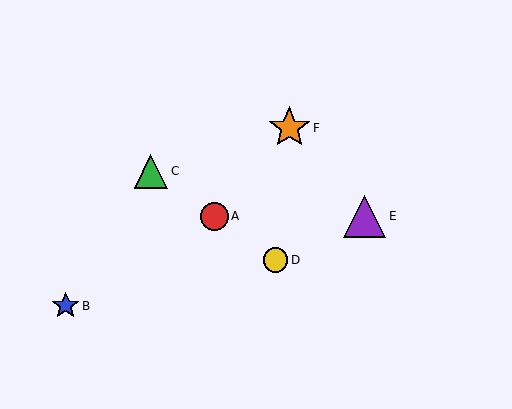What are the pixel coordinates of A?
Object A is at (214, 216).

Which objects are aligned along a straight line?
Objects A, C, D are aligned along a straight line.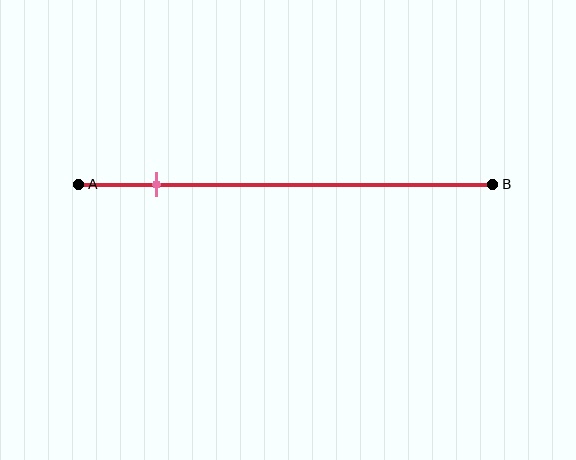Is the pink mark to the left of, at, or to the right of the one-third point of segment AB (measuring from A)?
The pink mark is to the left of the one-third point of segment AB.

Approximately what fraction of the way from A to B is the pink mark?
The pink mark is approximately 20% of the way from A to B.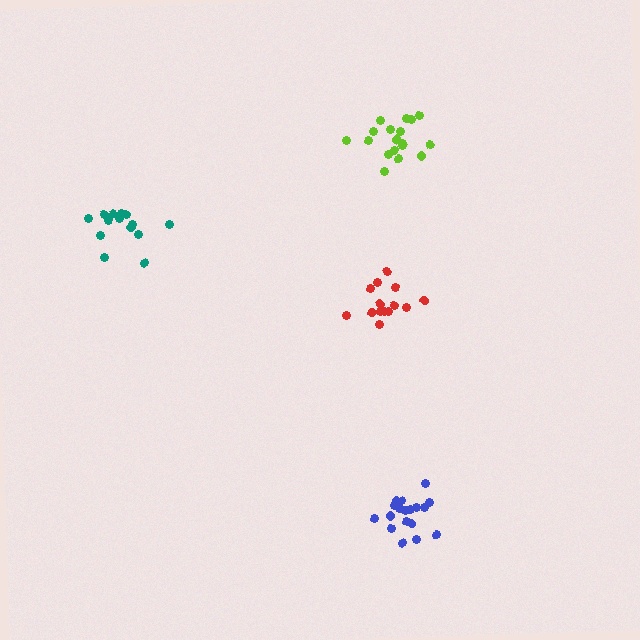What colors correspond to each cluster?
The clusters are colored: blue, red, lime, teal.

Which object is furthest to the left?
The teal cluster is leftmost.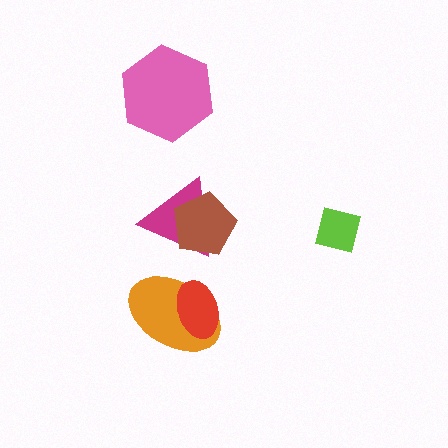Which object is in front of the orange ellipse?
The red ellipse is in front of the orange ellipse.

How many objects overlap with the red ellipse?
1 object overlaps with the red ellipse.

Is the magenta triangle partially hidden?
Yes, it is partially covered by another shape.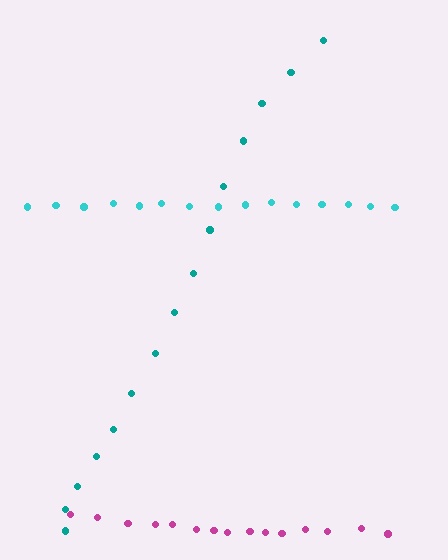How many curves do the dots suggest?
There are 3 distinct paths.